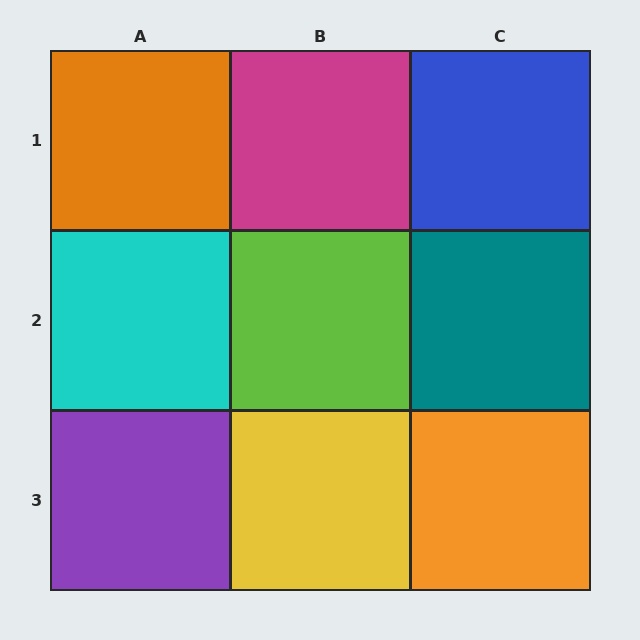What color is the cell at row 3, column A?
Purple.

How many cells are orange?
2 cells are orange.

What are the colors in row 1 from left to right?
Orange, magenta, blue.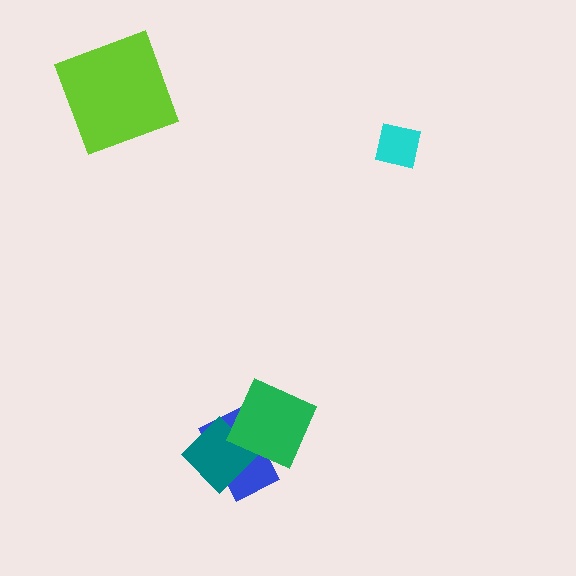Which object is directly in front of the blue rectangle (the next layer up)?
The teal diamond is directly in front of the blue rectangle.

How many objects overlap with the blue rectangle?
2 objects overlap with the blue rectangle.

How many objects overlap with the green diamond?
2 objects overlap with the green diamond.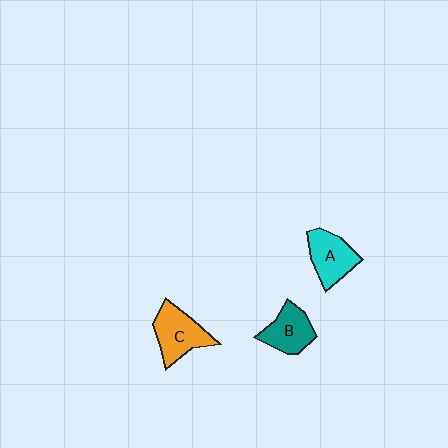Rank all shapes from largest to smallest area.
From largest to smallest: C (orange), A (cyan), B (teal).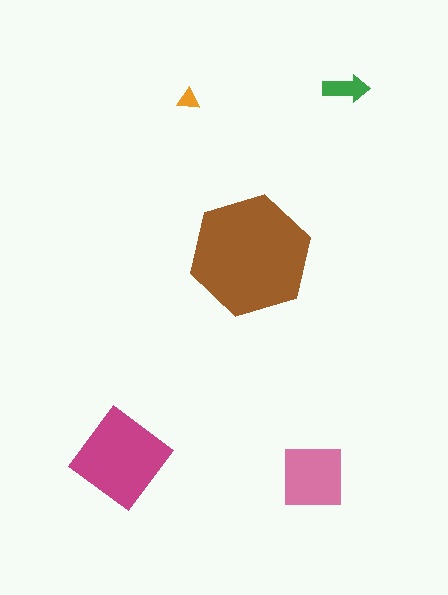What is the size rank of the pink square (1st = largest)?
3rd.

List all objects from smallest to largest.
The orange triangle, the green arrow, the pink square, the magenta diamond, the brown hexagon.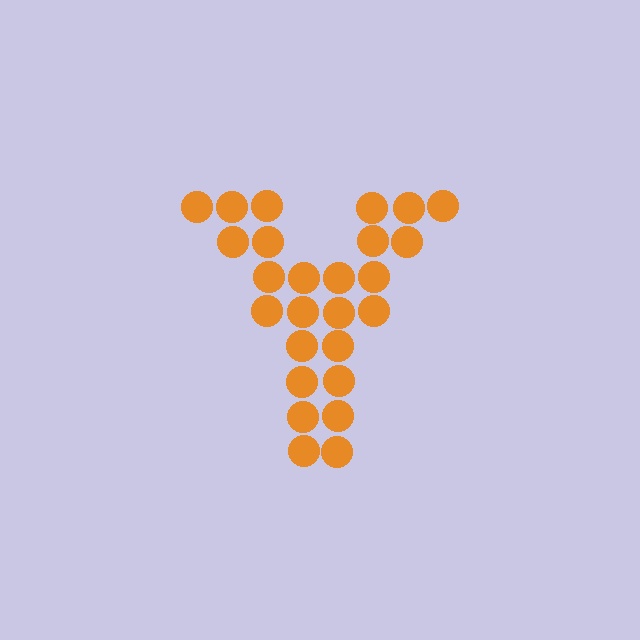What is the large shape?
The large shape is the letter Y.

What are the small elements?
The small elements are circles.